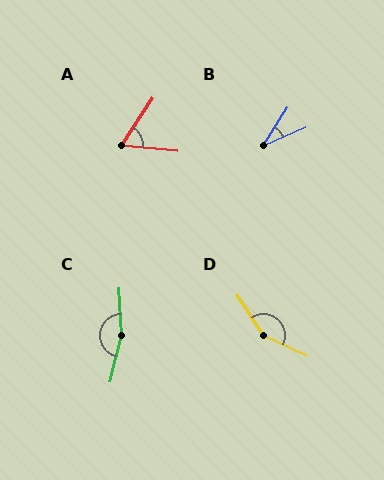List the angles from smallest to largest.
B (34°), A (62°), D (148°), C (163°).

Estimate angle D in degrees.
Approximately 148 degrees.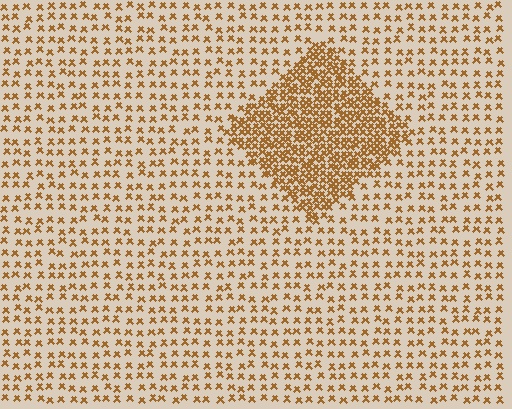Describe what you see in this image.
The image contains small brown elements arranged at two different densities. A diamond-shaped region is visible where the elements are more densely packed than the surrounding area.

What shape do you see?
I see a diamond.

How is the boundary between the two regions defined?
The boundary is defined by a change in element density (approximately 2.7x ratio). All elements are the same color, size, and shape.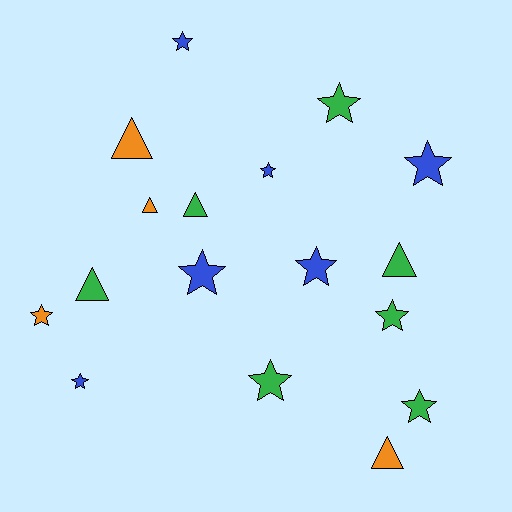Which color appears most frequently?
Green, with 7 objects.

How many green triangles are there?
There are 3 green triangles.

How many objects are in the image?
There are 17 objects.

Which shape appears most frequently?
Star, with 11 objects.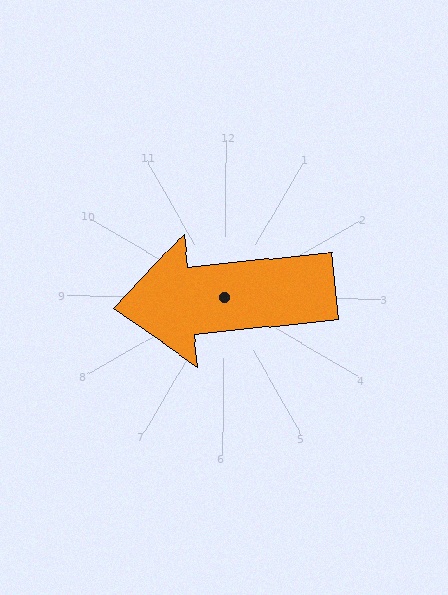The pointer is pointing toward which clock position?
Roughly 9 o'clock.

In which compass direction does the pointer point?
West.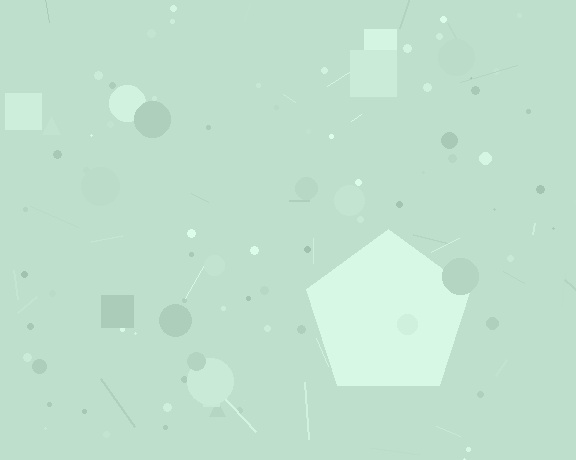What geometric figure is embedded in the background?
A pentagon is embedded in the background.